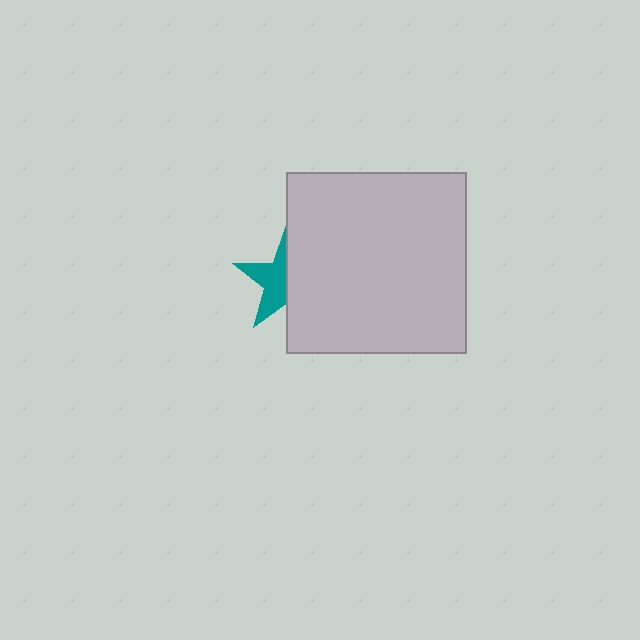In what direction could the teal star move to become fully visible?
The teal star could move left. That would shift it out from behind the light gray square entirely.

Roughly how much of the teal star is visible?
About half of it is visible (roughly 48%).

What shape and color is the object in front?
The object in front is a light gray square.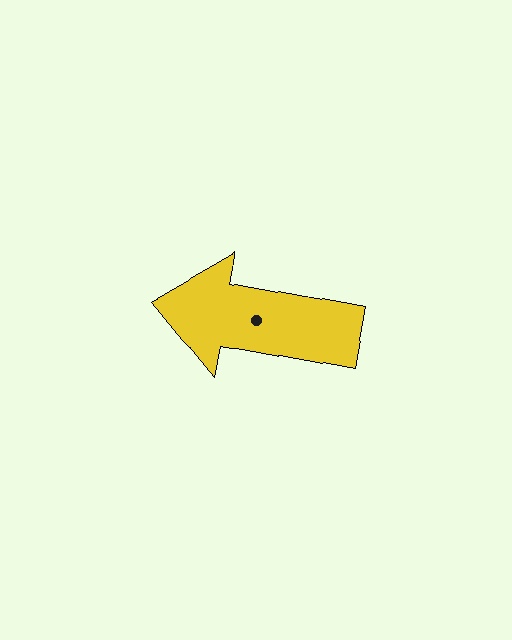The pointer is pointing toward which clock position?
Roughly 9 o'clock.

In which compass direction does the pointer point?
West.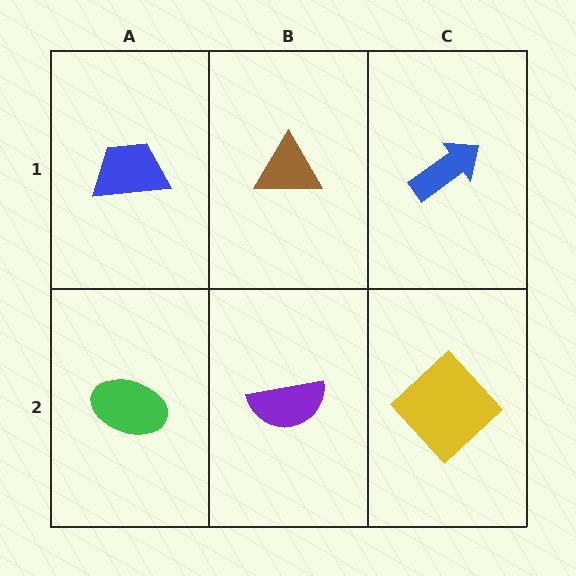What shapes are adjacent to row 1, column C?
A yellow diamond (row 2, column C), a brown triangle (row 1, column B).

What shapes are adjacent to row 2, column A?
A blue trapezoid (row 1, column A), a purple semicircle (row 2, column B).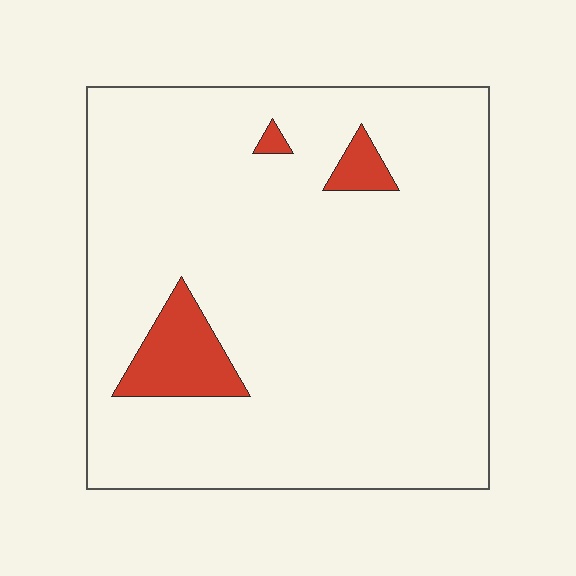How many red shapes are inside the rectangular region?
3.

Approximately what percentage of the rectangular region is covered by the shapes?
Approximately 5%.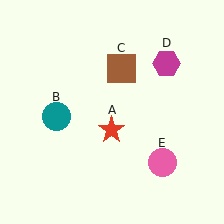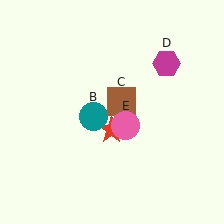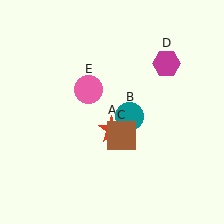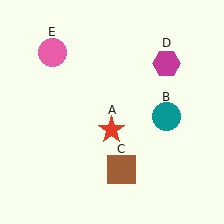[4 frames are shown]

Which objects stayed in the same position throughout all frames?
Red star (object A) and magenta hexagon (object D) remained stationary.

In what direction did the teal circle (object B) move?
The teal circle (object B) moved right.